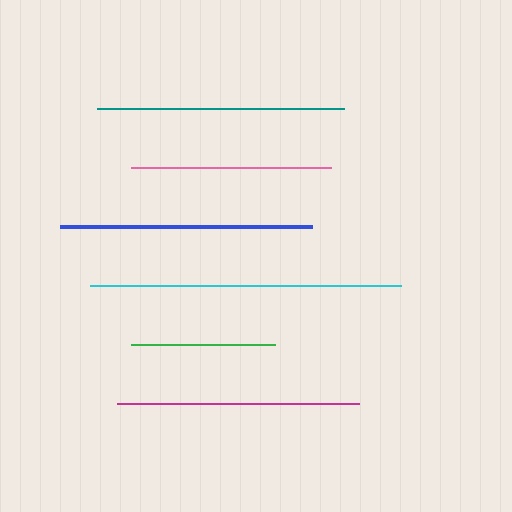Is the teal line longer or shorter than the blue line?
The blue line is longer than the teal line.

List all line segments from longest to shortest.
From longest to shortest: cyan, blue, teal, magenta, pink, green.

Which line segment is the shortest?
The green line is the shortest at approximately 143 pixels.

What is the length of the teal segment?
The teal segment is approximately 247 pixels long.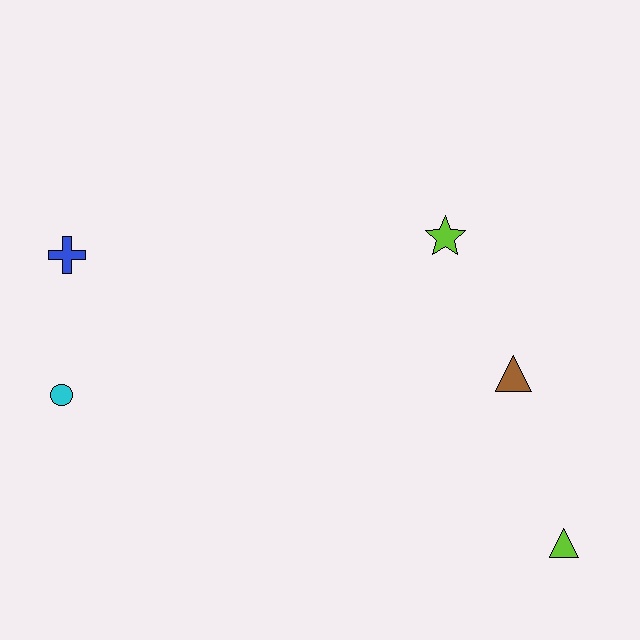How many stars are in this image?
There is 1 star.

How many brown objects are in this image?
There is 1 brown object.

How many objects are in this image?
There are 5 objects.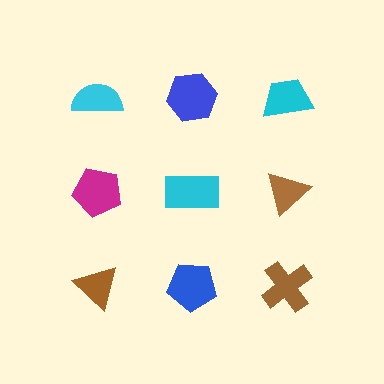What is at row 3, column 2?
A blue pentagon.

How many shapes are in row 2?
3 shapes.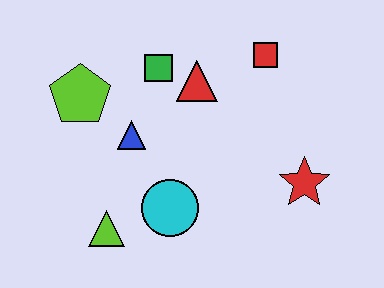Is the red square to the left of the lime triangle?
No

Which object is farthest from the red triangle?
The lime triangle is farthest from the red triangle.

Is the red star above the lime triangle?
Yes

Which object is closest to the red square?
The red triangle is closest to the red square.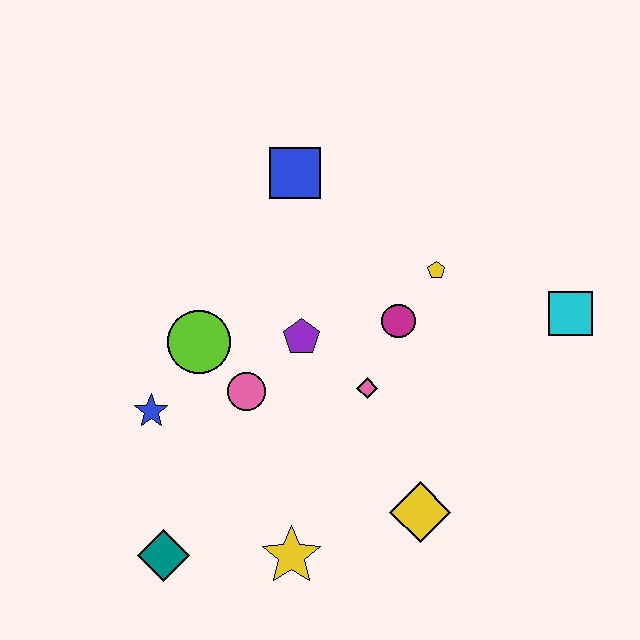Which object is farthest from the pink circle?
The cyan square is farthest from the pink circle.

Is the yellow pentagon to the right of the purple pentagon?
Yes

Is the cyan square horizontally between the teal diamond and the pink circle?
No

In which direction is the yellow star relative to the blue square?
The yellow star is below the blue square.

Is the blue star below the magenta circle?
Yes